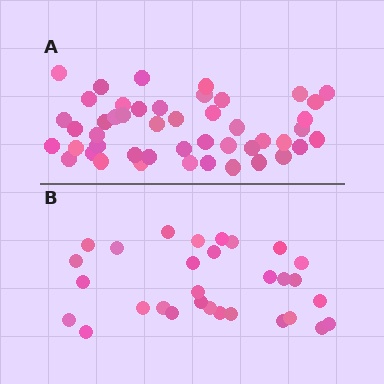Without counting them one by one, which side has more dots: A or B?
Region A (the top region) has more dots.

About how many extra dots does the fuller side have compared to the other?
Region A has approximately 15 more dots than region B.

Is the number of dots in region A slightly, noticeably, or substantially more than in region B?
Region A has substantially more. The ratio is roughly 1.6 to 1.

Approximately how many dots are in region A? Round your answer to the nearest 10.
About 50 dots. (The exact count is 47, which rounds to 50.)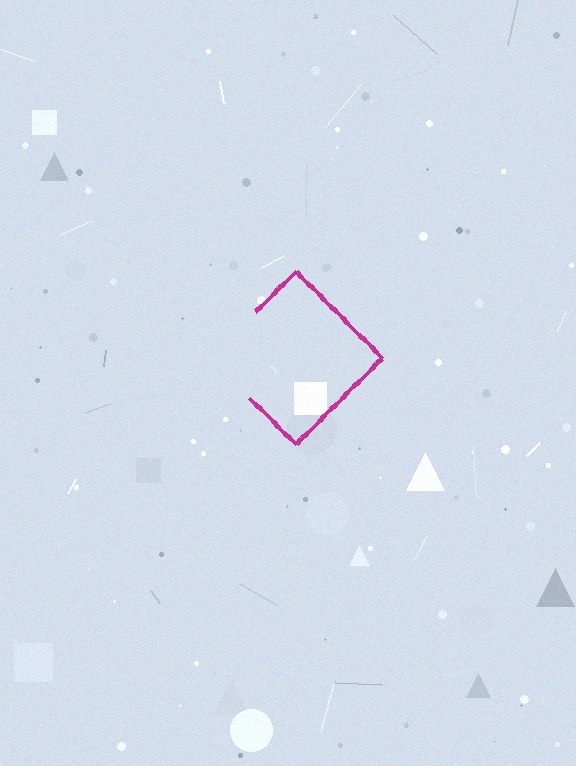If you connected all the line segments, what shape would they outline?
They would outline a diamond.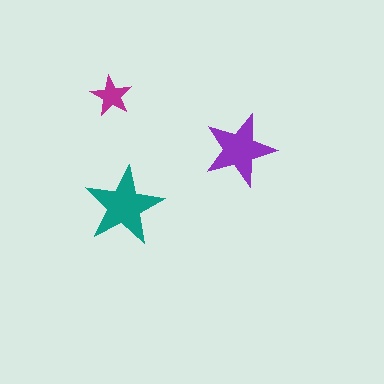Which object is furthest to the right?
The purple star is rightmost.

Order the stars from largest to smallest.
the teal one, the purple one, the magenta one.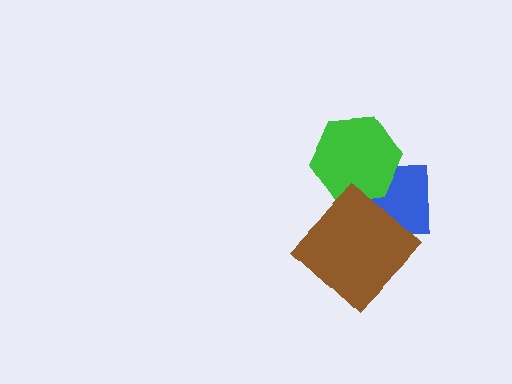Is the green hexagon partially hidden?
No, no other shape covers it.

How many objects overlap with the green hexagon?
1 object overlaps with the green hexagon.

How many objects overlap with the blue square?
2 objects overlap with the blue square.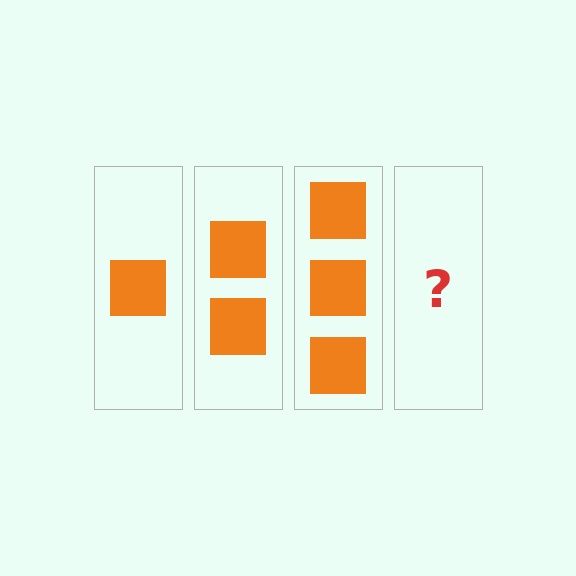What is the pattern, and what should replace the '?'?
The pattern is that each step adds one more square. The '?' should be 4 squares.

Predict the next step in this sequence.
The next step is 4 squares.